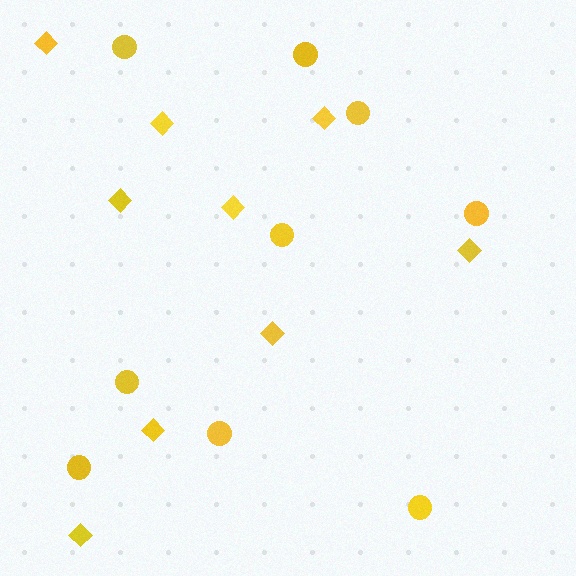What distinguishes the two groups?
There are 2 groups: one group of diamonds (9) and one group of circles (9).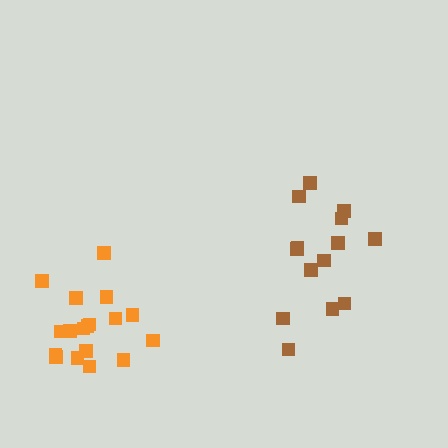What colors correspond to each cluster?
The clusters are colored: orange, brown.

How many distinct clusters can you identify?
There are 2 distinct clusters.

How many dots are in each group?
Group 1: 18 dots, Group 2: 14 dots (32 total).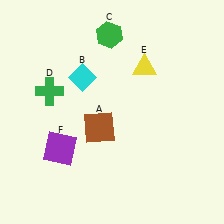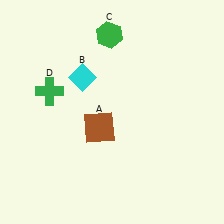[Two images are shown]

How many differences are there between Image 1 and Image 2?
There are 2 differences between the two images.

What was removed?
The yellow triangle (E), the purple square (F) were removed in Image 2.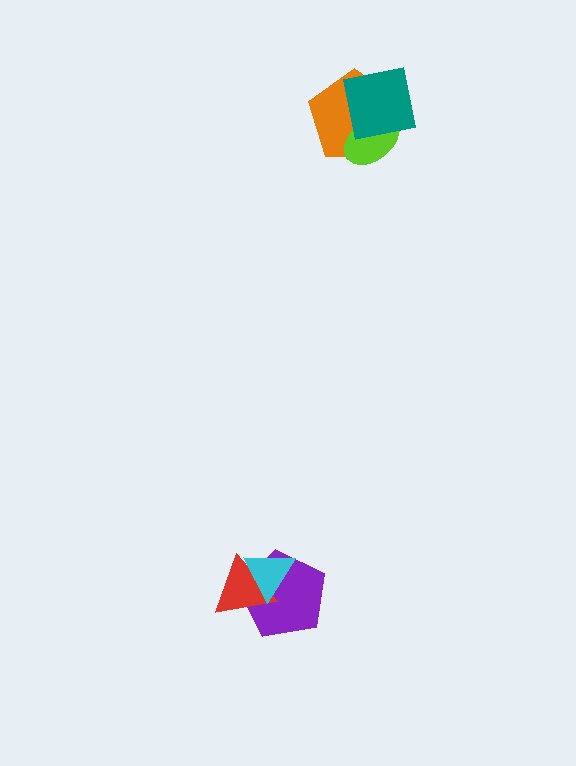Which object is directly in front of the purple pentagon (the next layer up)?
The red triangle is directly in front of the purple pentagon.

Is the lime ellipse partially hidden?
Yes, it is partially covered by another shape.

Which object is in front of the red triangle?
The cyan triangle is in front of the red triangle.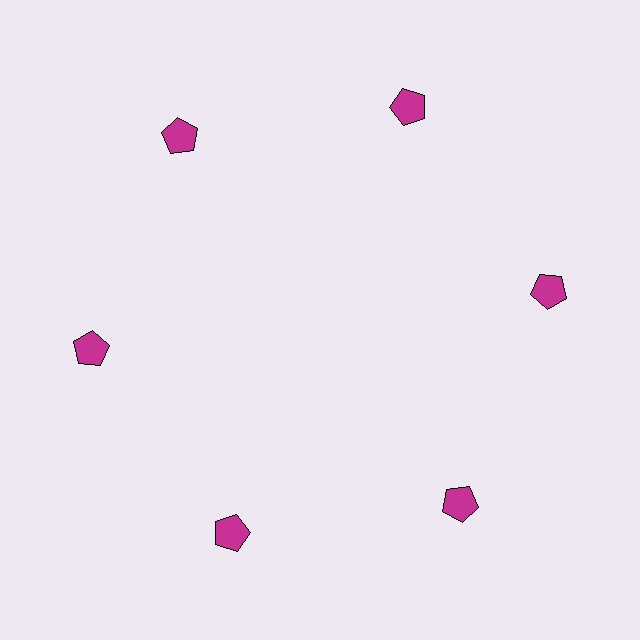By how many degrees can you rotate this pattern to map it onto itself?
The pattern maps onto itself every 60 degrees of rotation.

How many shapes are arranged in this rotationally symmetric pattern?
There are 6 shapes, arranged in 6 groups of 1.